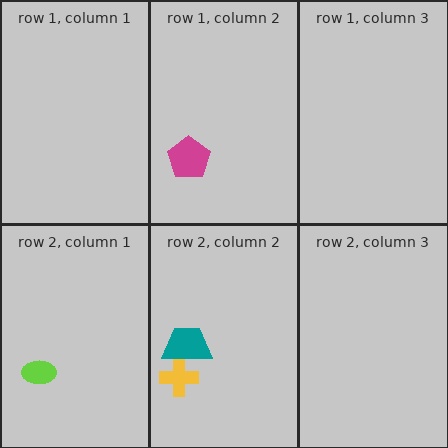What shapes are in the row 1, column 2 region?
The magenta pentagon.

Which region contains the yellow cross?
The row 2, column 2 region.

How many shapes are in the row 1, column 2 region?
1.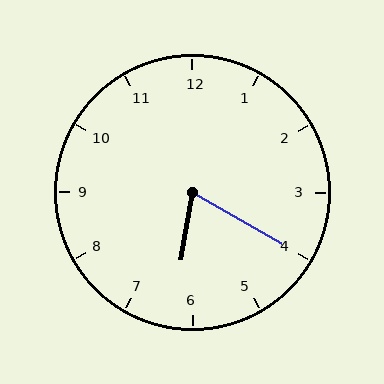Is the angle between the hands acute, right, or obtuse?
It is acute.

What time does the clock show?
6:20.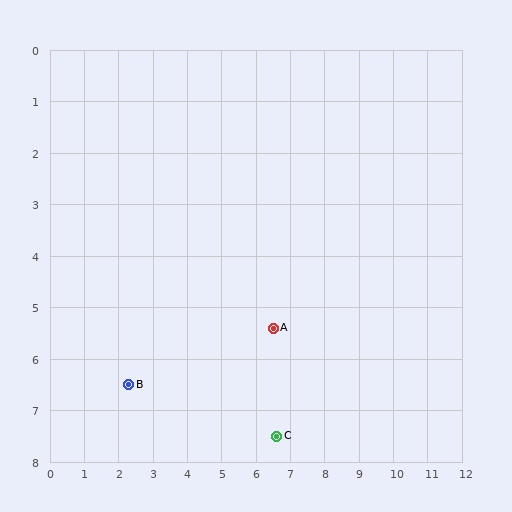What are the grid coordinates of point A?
Point A is at approximately (6.5, 5.4).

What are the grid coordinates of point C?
Point C is at approximately (6.6, 7.5).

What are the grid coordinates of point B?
Point B is at approximately (2.3, 6.5).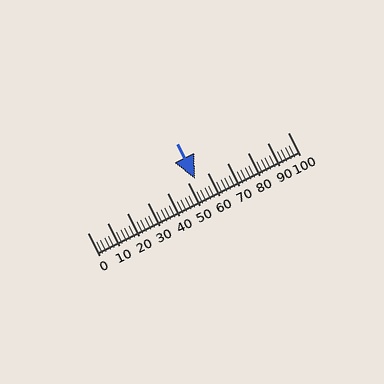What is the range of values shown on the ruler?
The ruler shows values from 0 to 100.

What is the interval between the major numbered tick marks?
The major tick marks are spaced 10 units apart.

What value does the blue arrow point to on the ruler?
The blue arrow points to approximately 54.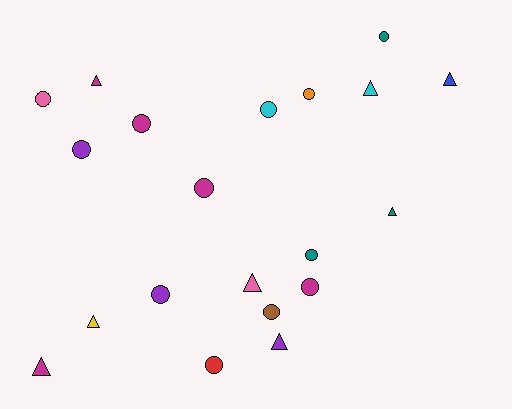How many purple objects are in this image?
There are 3 purple objects.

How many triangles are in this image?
There are 8 triangles.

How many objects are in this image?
There are 20 objects.